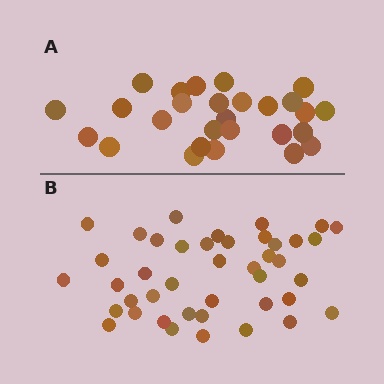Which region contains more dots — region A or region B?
Region B (the bottom region) has more dots.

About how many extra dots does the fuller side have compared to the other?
Region B has approximately 15 more dots than region A.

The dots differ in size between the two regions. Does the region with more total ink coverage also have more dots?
No. Region A has more total ink coverage because its dots are larger, but region B actually contains more individual dots. Total area can be misleading — the number of items is what matters here.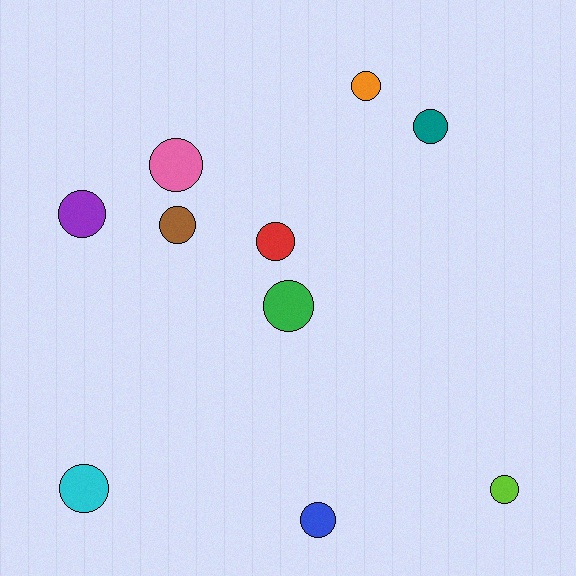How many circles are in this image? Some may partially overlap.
There are 10 circles.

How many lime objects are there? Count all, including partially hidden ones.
There is 1 lime object.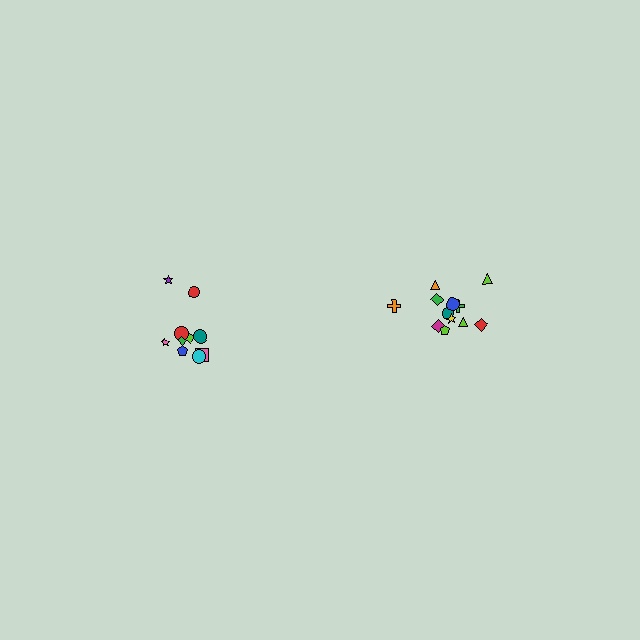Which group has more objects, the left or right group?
The right group.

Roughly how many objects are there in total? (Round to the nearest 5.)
Roughly 20 objects in total.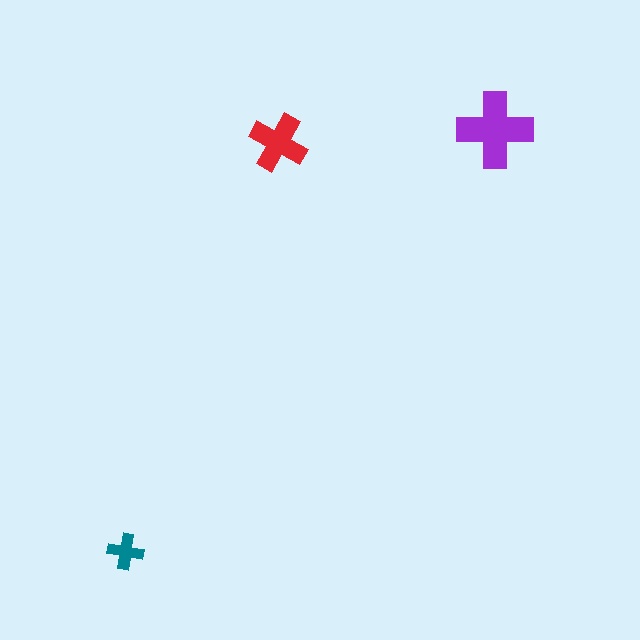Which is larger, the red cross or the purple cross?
The purple one.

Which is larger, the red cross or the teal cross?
The red one.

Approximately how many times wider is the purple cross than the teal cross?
About 2 times wider.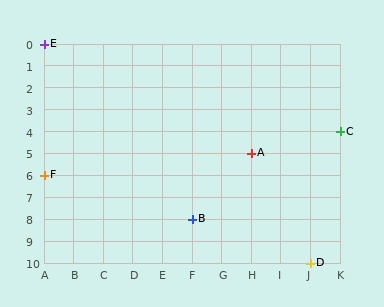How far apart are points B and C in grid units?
Points B and C are 5 columns and 4 rows apart (about 6.4 grid units diagonally).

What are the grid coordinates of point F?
Point F is at grid coordinates (A, 6).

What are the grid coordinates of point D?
Point D is at grid coordinates (J, 10).